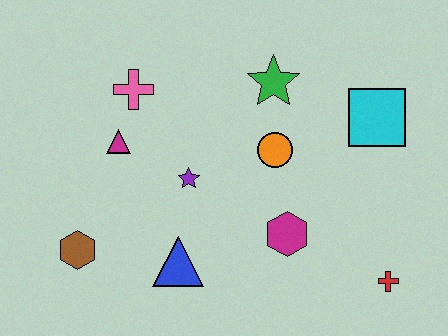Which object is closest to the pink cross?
The magenta triangle is closest to the pink cross.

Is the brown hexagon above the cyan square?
No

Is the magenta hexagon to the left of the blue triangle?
No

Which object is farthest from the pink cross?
The red cross is farthest from the pink cross.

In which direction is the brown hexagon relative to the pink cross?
The brown hexagon is below the pink cross.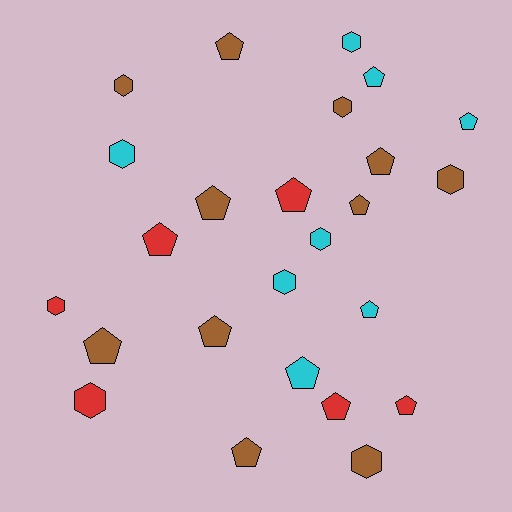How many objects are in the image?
There are 25 objects.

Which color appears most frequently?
Brown, with 11 objects.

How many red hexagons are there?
There are 2 red hexagons.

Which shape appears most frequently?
Pentagon, with 15 objects.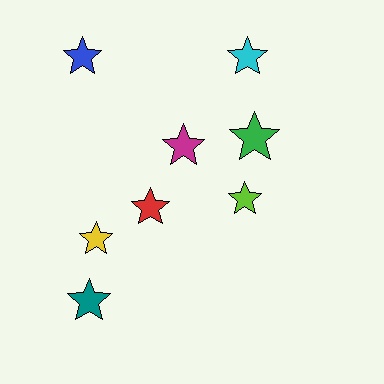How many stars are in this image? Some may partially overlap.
There are 8 stars.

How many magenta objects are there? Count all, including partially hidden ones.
There is 1 magenta object.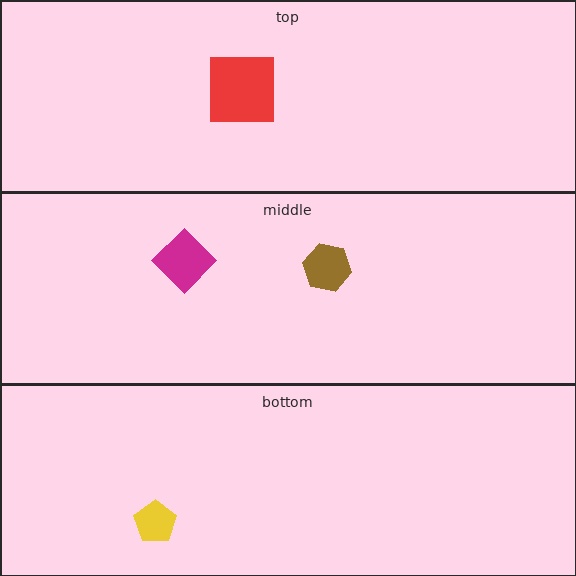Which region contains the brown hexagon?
The middle region.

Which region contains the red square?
The top region.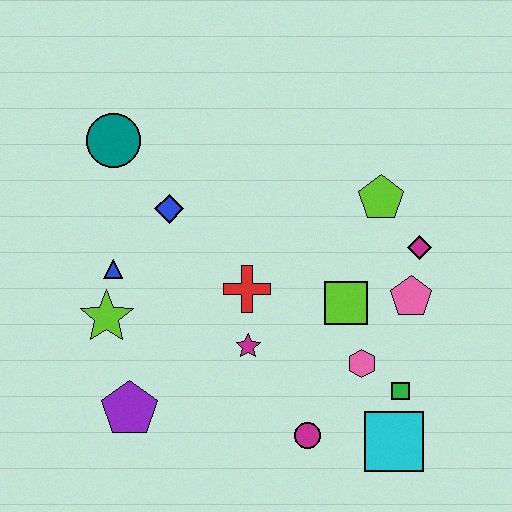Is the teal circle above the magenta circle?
Yes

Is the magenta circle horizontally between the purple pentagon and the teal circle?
No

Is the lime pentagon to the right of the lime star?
Yes